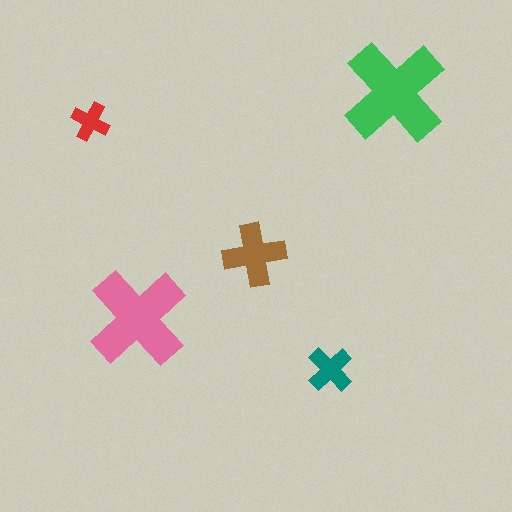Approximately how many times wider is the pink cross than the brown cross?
About 1.5 times wider.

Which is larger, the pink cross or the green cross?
The green one.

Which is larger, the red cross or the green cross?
The green one.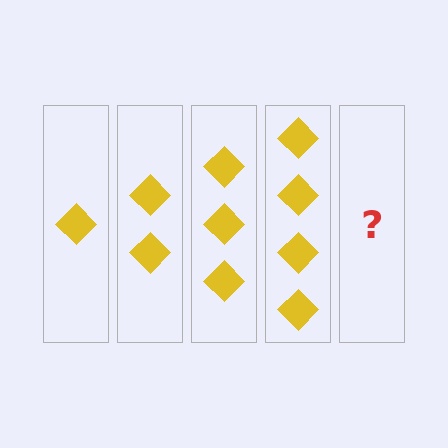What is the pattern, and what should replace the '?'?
The pattern is that each step adds one more diamond. The '?' should be 5 diamonds.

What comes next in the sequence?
The next element should be 5 diamonds.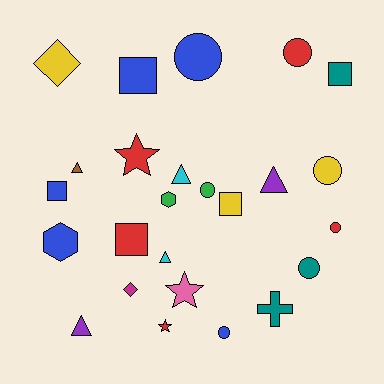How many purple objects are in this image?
There are 2 purple objects.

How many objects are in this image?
There are 25 objects.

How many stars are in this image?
There are 3 stars.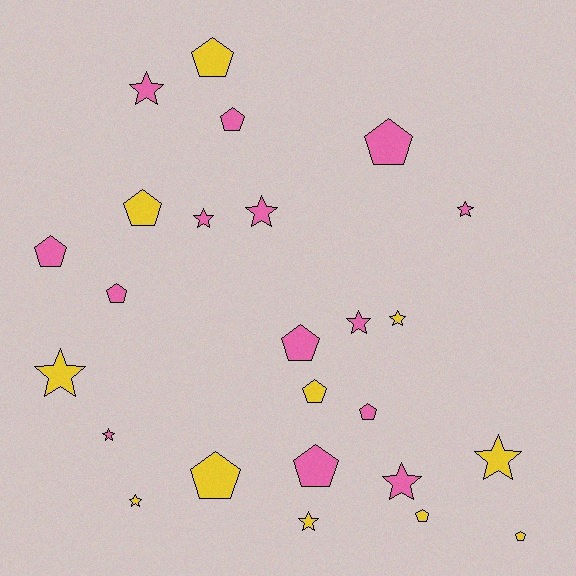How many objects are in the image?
There are 25 objects.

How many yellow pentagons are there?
There are 6 yellow pentagons.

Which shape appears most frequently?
Pentagon, with 13 objects.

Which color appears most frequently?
Pink, with 14 objects.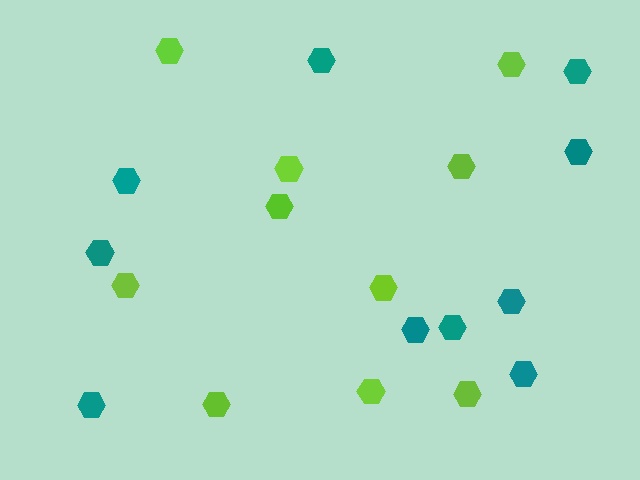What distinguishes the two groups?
There are 2 groups: one group of teal hexagons (10) and one group of lime hexagons (10).